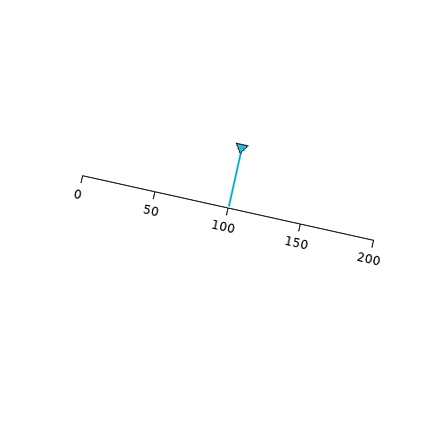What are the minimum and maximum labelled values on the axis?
The axis runs from 0 to 200.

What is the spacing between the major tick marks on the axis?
The major ticks are spaced 50 apart.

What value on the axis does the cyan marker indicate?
The marker indicates approximately 100.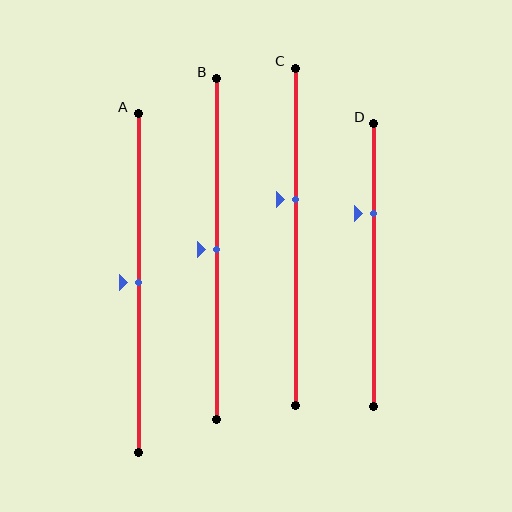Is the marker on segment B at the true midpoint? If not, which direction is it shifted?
Yes, the marker on segment B is at the true midpoint.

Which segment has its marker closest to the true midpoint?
Segment A has its marker closest to the true midpoint.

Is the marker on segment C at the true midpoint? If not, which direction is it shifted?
No, the marker on segment C is shifted upward by about 11% of the segment length.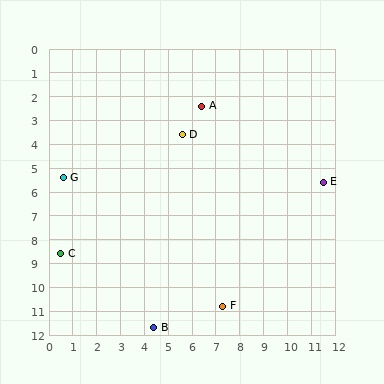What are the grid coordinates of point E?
Point E is at approximately (11.5, 5.6).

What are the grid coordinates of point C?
Point C is at approximately (0.5, 8.6).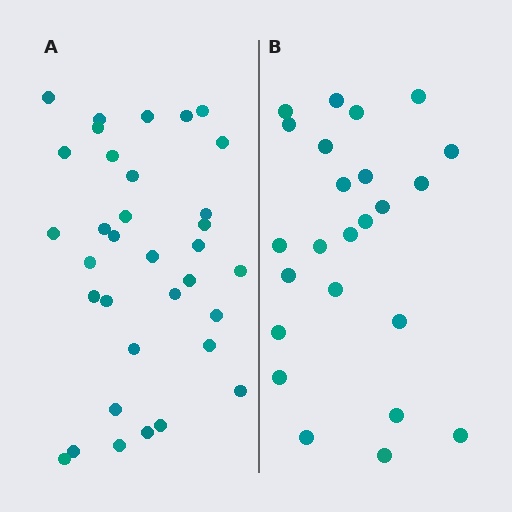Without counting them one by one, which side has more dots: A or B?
Region A (the left region) has more dots.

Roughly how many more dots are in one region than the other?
Region A has roughly 10 or so more dots than region B.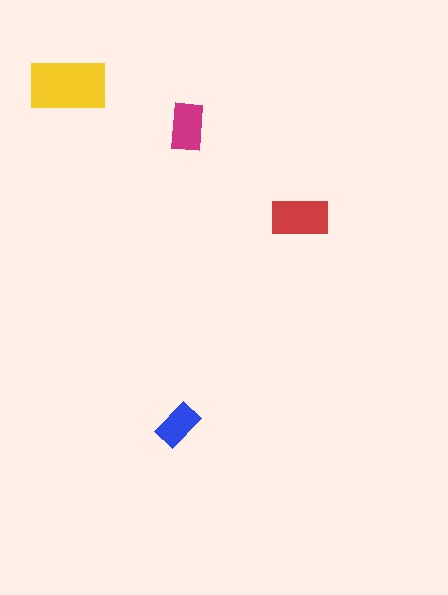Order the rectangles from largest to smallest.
the yellow one, the red one, the magenta one, the blue one.